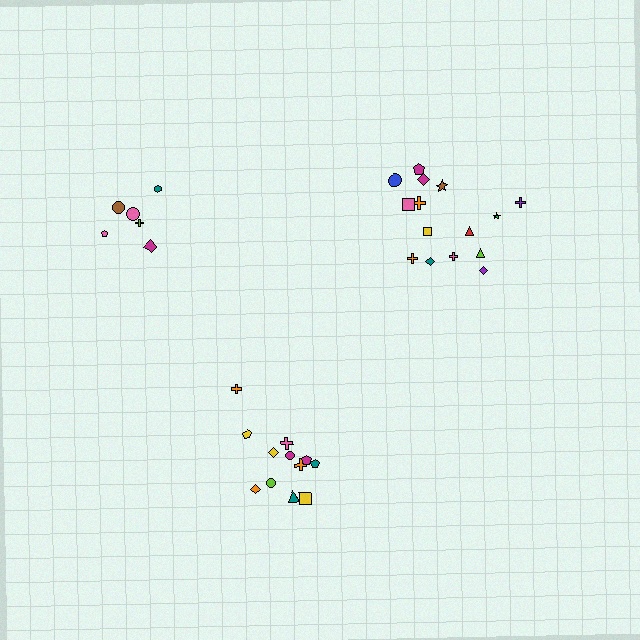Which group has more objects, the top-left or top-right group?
The top-right group.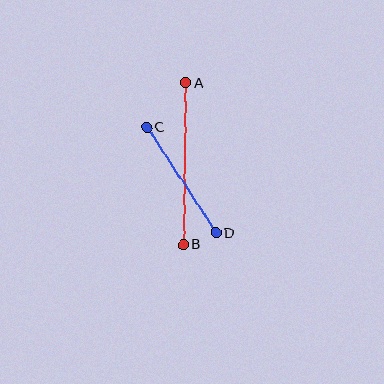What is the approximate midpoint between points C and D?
The midpoint is at approximately (181, 180) pixels.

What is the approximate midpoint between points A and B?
The midpoint is at approximately (185, 164) pixels.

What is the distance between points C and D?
The distance is approximately 126 pixels.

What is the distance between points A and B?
The distance is approximately 162 pixels.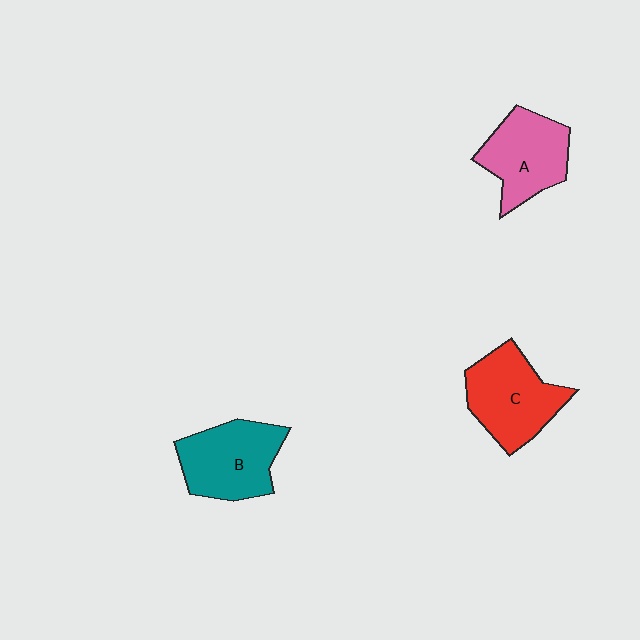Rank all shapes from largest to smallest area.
From largest to smallest: C (red), B (teal), A (pink).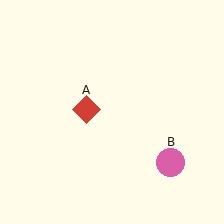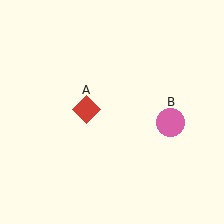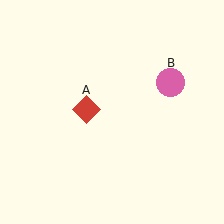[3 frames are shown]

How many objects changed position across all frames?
1 object changed position: pink circle (object B).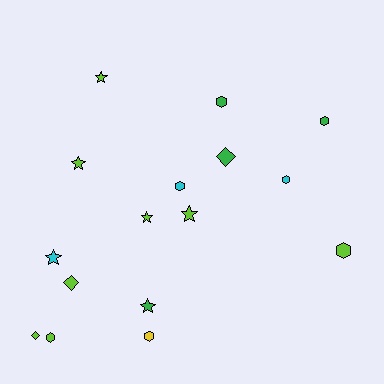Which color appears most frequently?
Lime, with 8 objects.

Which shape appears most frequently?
Hexagon, with 7 objects.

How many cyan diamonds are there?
There are no cyan diamonds.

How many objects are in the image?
There are 16 objects.